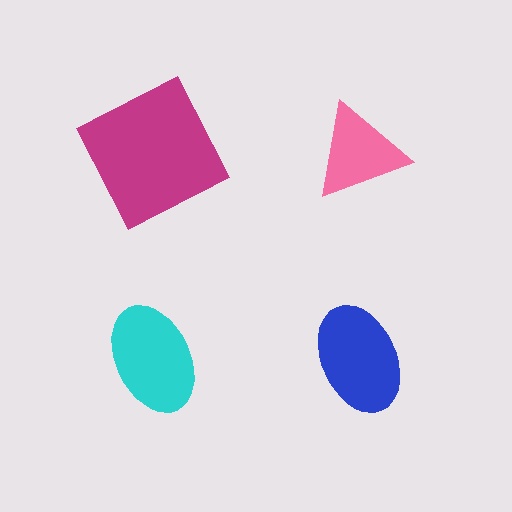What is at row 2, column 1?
A cyan ellipse.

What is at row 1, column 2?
A pink triangle.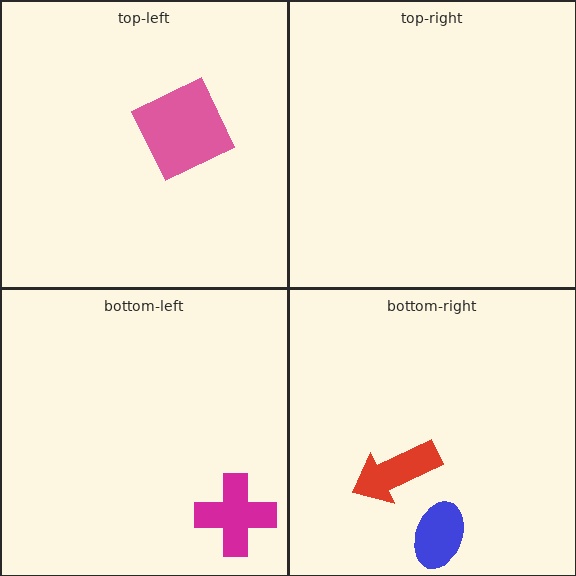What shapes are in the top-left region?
The pink square.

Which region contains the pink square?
The top-left region.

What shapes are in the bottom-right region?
The blue ellipse, the red arrow.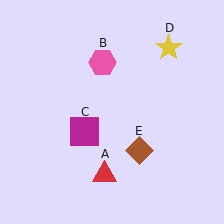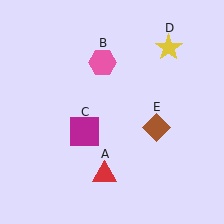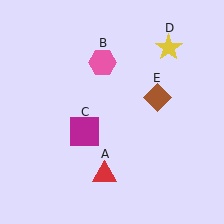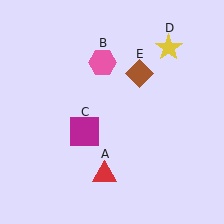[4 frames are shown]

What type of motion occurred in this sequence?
The brown diamond (object E) rotated counterclockwise around the center of the scene.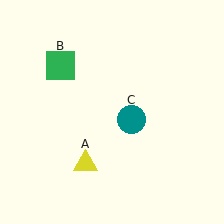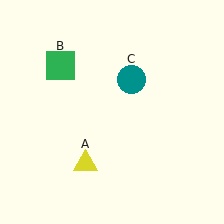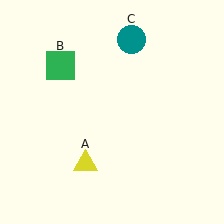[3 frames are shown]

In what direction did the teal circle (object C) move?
The teal circle (object C) moved up.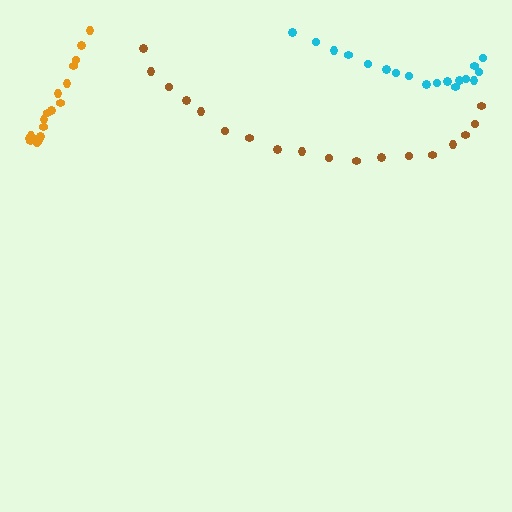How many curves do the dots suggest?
There are 3 distinct paths.